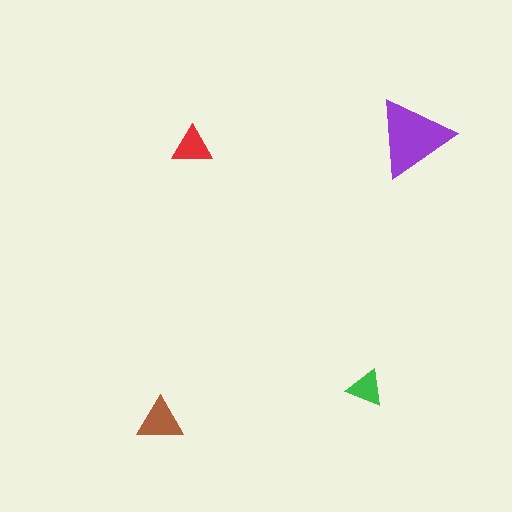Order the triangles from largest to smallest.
the purple one, the brown one, the red one, the green one.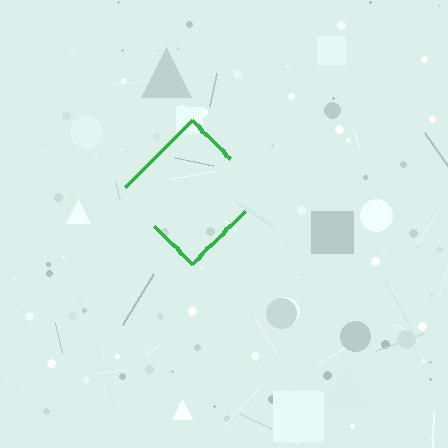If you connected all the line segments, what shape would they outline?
They would outline a diamond.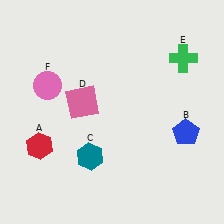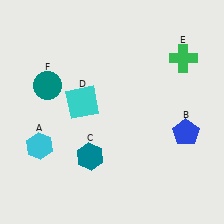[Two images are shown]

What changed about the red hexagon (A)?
In Image 1, A is red. In Image 2, it changed to cyan.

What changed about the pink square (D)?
In Image 1, D is pink. In Image 2, it changed to cyan.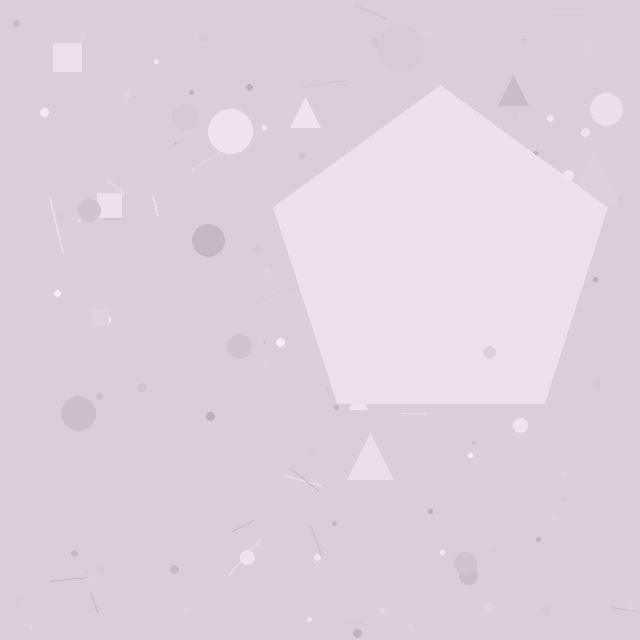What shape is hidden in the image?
A pentagon is hidden in the image.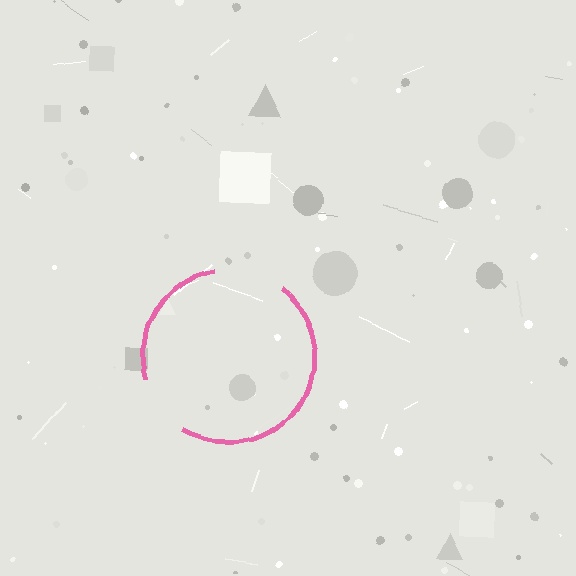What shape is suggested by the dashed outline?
The dashed outline suggests a circle.